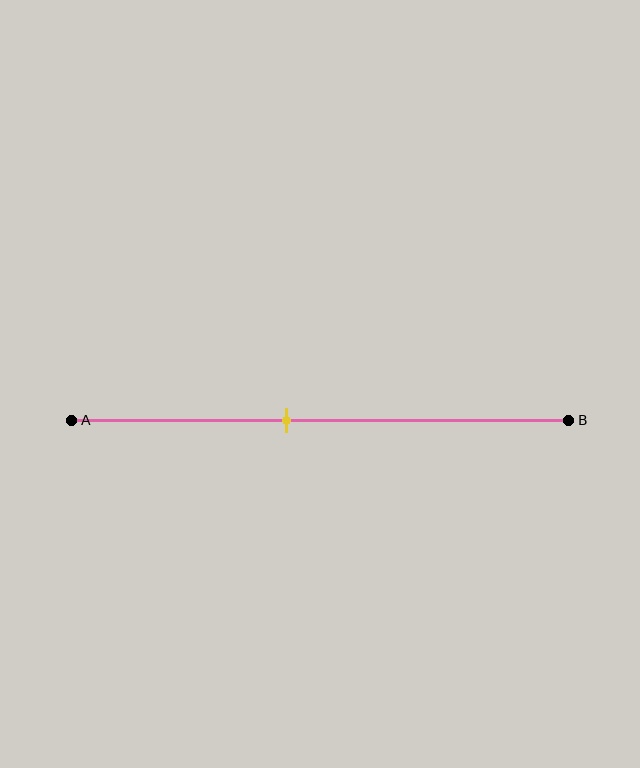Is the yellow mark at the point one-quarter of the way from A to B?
No, the mark is at about 45% from A, not at the 25% one-quarter point.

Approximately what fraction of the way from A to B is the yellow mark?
The yellow mark is approximately 45% of the way from A to B.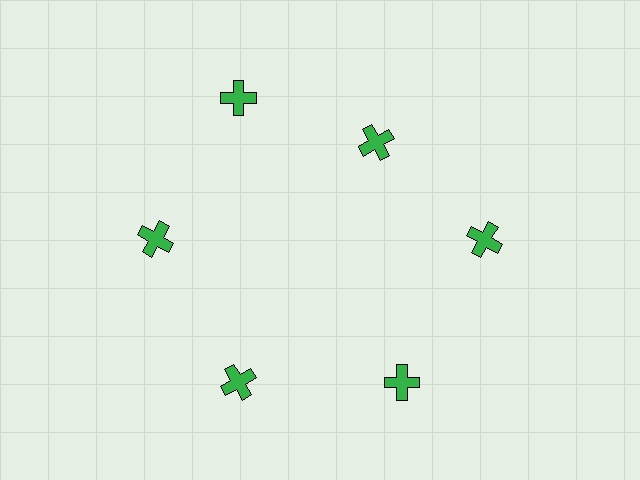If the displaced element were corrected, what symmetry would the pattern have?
It would have 6-fold rotational symmetry — the pattern would map onto itself every 60 degrees.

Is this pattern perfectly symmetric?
No. The 6 green crosses are arranged in a ring, but one element near the 1 o'clock position is pulled inward toward the center, breaking the 6-fold rotational symmetry.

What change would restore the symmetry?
The symmetry would be restored by moving it outward, back onto the ring so that all 6 crosses sit at equal angles and equal distance from the center.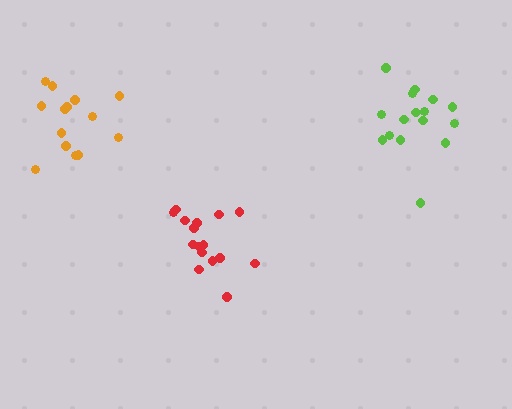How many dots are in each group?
Group 1: 16 dots, Group 2: 14 dots, Group 3: 16 dots (46 total).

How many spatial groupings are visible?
There are 3 spatial groupings.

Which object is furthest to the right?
The lime cluster is rightmost.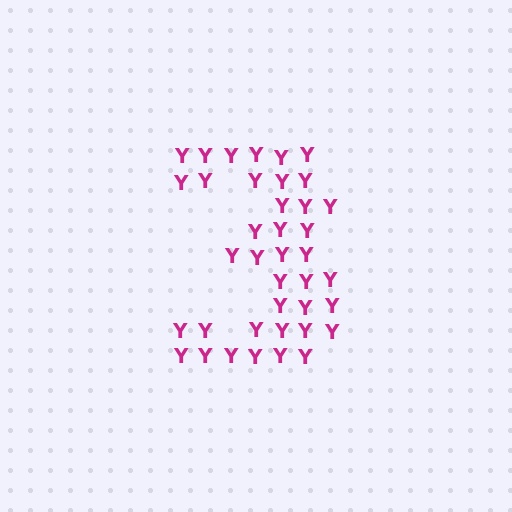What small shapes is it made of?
It is made of small letter Y's.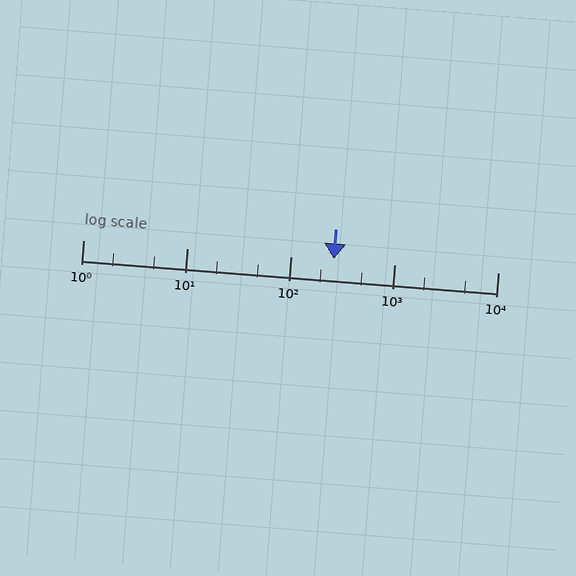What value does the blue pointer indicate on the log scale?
The pointer indicates approximately 260.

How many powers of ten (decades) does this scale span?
The scale spans 4 decades, from 1 to 10000.